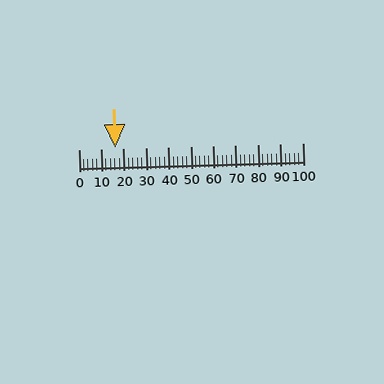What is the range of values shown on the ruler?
The ruler shows values from 0 to 100.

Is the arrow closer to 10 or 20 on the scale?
The arrow is closer to 20.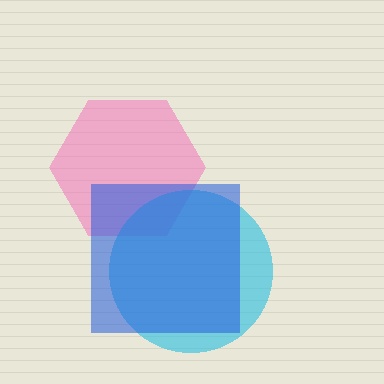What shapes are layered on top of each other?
The layered shapes are: a pink hexagon, a cyan circle, a blue square.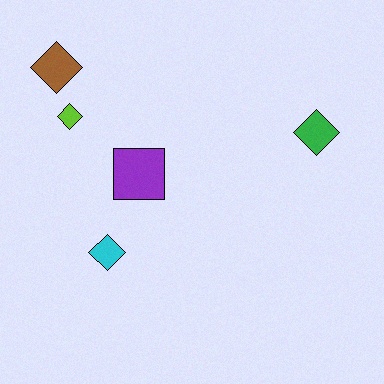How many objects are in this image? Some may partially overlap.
There are 5 objects.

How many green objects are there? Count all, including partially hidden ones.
There is 1 green object.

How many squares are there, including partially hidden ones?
There is 1 square.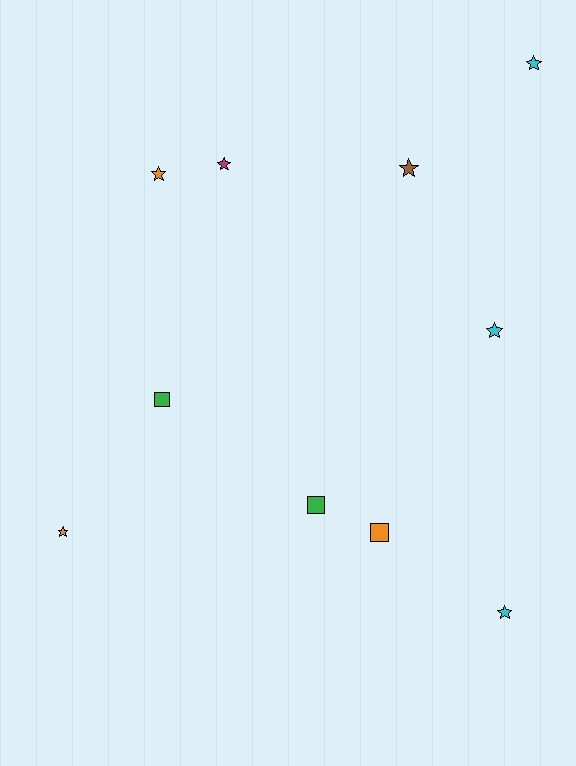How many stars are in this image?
There are 7 stars.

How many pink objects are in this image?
There are no pink objects.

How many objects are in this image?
There are 10 objects.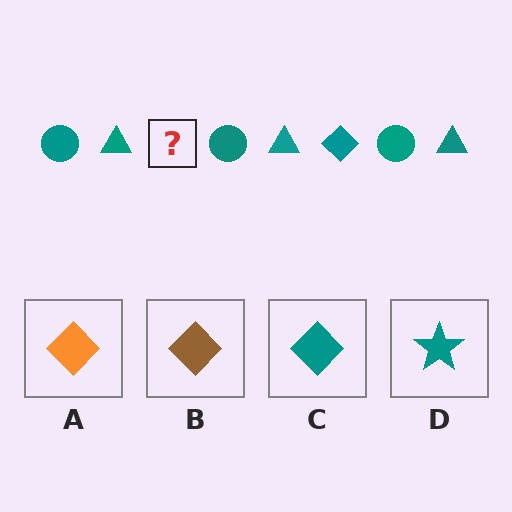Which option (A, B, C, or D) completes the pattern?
C.